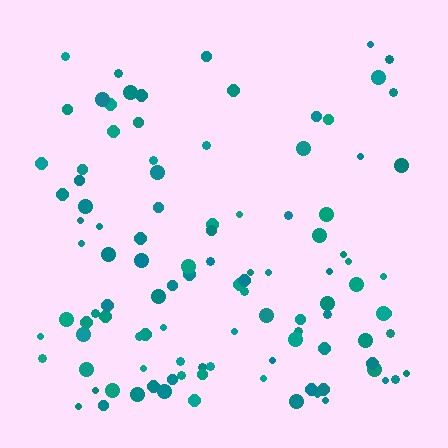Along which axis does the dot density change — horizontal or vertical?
Vertical.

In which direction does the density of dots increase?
From top to bottom, with the bottom side densest.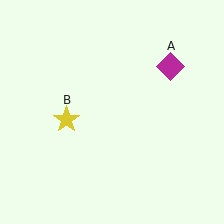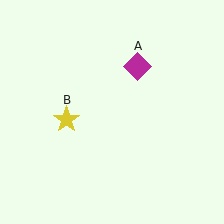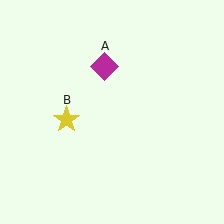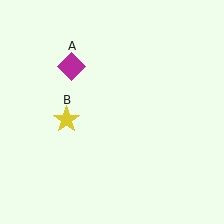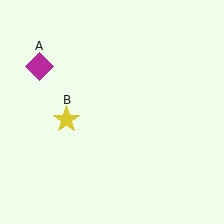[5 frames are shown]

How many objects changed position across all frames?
1 object changed position: magenta diamond (object A).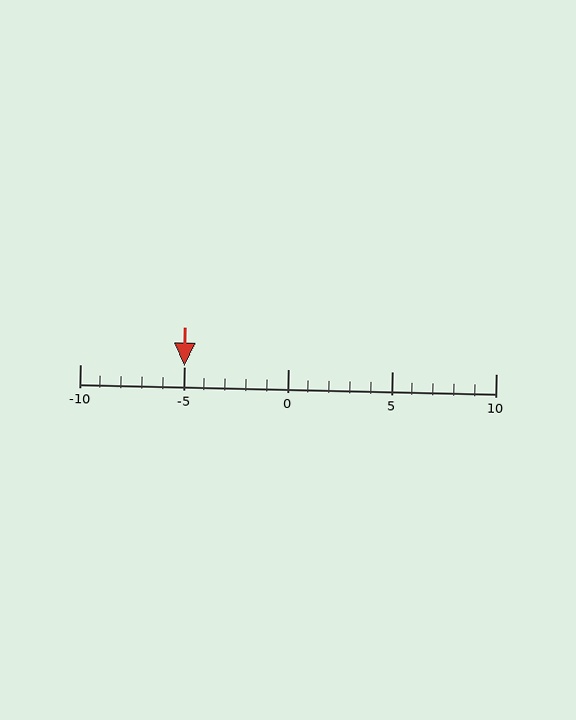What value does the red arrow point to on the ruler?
The red arrow points to approximately -5.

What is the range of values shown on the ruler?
The ruler shows values from -10 to 10.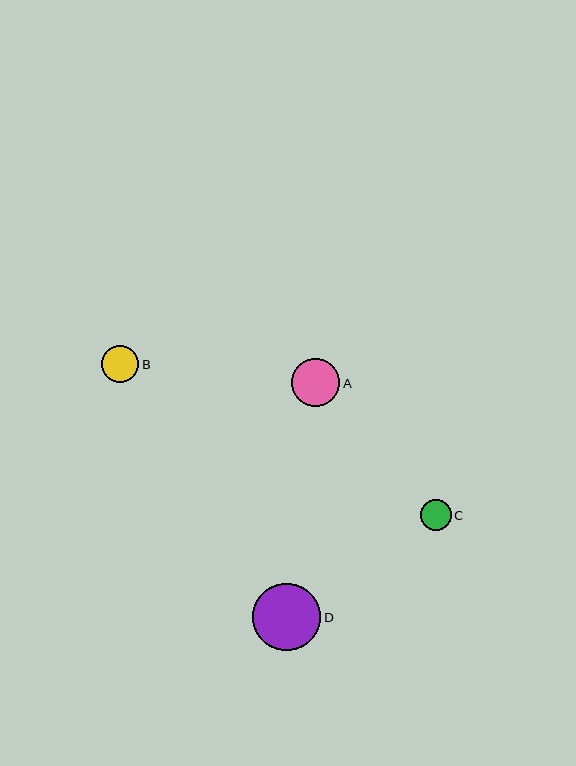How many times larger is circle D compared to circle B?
Circle D is approximately 1.8 times the size of circle B.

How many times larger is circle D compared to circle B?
Circle D is approximately 1.8 times the size of circle B.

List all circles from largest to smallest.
From largest to smallest: D, A, B, C.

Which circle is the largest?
Circle D is the largest with a size of approximately 68 pixels.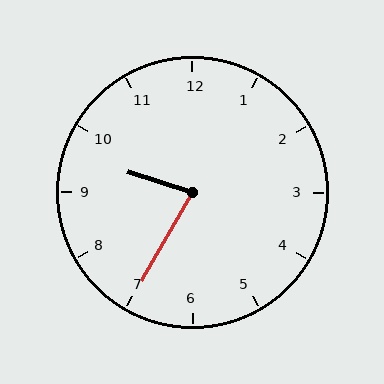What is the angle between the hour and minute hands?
Approximately 78 degrees.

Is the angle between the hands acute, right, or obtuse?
It is acute.